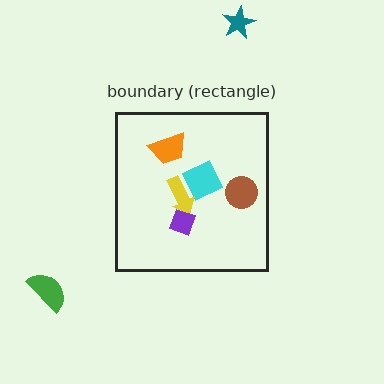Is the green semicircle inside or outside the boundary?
Outside.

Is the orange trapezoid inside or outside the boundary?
Inside.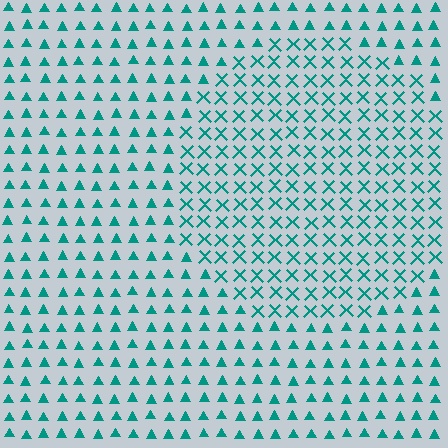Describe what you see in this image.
The image is filled with small teal elements arranged in a uniform grid. A circle-shaped region contains X marks, while the surrounding area contains triangles. The boundary is defined purely by the change in element shape.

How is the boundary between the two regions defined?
The boundary is defined by a change in element shape: X marks inside vs. triangles outside. All elements share the same color and spacing.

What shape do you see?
I see a circle.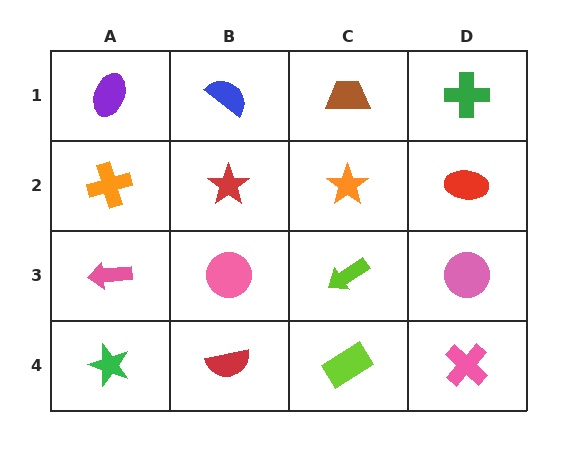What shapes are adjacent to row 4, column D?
A pink circle (row 3, column D), a lime rectangle (row 4, column C).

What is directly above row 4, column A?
A pink arrow.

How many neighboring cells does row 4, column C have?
3.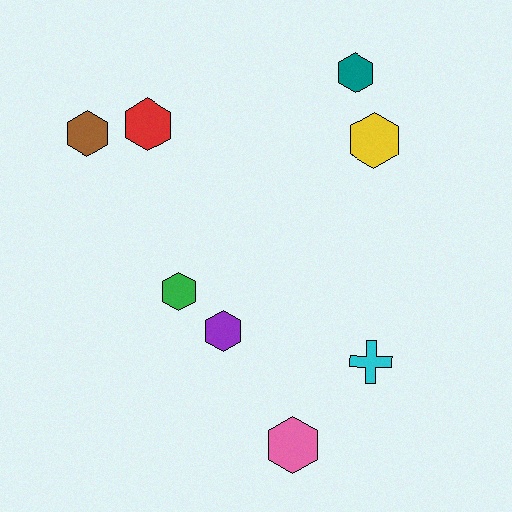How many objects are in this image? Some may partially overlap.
There are 8 objects.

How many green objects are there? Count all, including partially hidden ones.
There is 1 green object.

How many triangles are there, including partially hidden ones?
There are no triangles.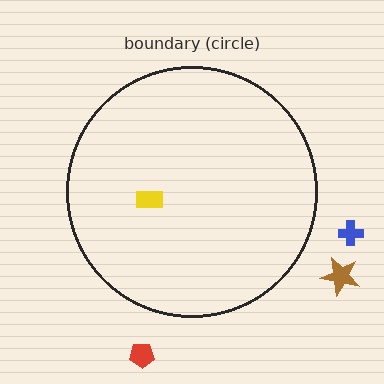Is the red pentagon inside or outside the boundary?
Outside.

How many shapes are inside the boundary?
1 inside, 3 outside.